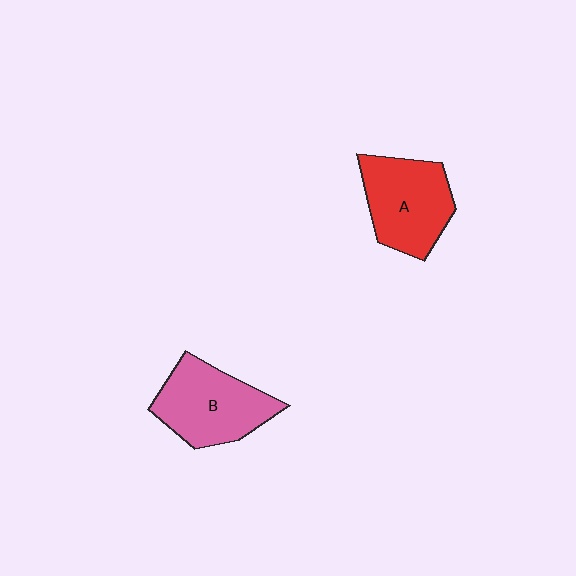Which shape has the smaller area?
Shape A (red).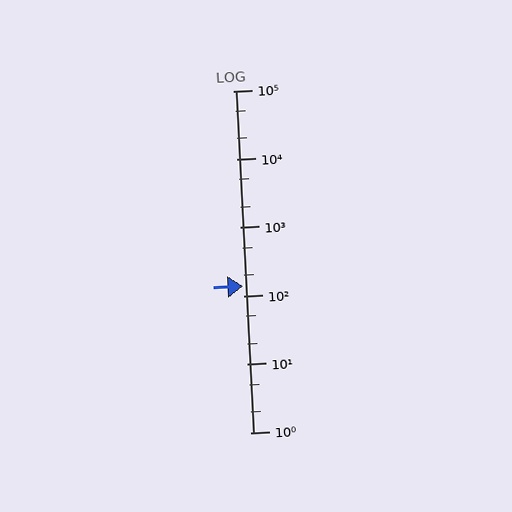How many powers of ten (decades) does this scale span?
The scale spans 5 decades, from 1 to 100000.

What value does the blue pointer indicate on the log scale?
The pointer indicates approximately 140.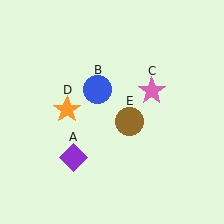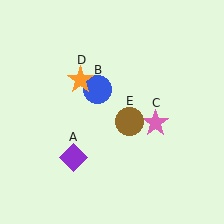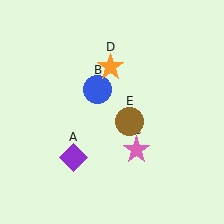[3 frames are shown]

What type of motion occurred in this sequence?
The pink star (object C), orange star (object D) rotated clockwise around the center of the scene.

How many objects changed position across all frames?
2 objects changed position: pink star (object C), orange star (object D).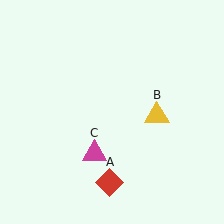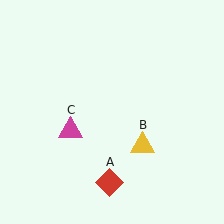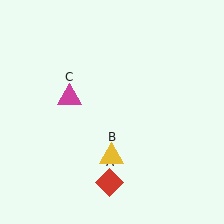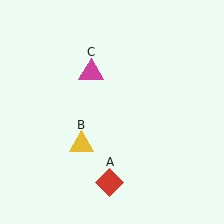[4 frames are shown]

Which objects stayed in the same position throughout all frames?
Red diamond (object A) remained stationary.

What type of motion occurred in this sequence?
The yellow triangle (object B), magenta triangle (object C) rotated clockwise around the center of the scene.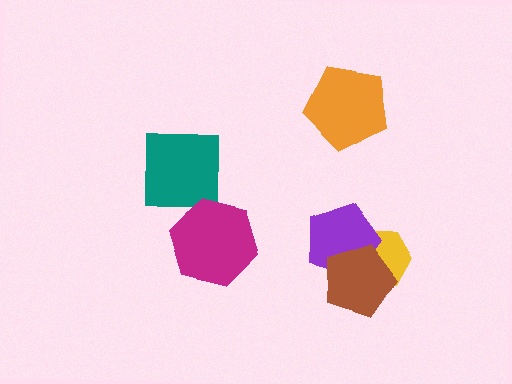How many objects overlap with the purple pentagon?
2 objects overlap with the purple pentagon.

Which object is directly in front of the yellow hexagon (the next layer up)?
The purple pentagon is directly in front of the yellow hexagon.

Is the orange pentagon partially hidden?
No, no other shape covers it.